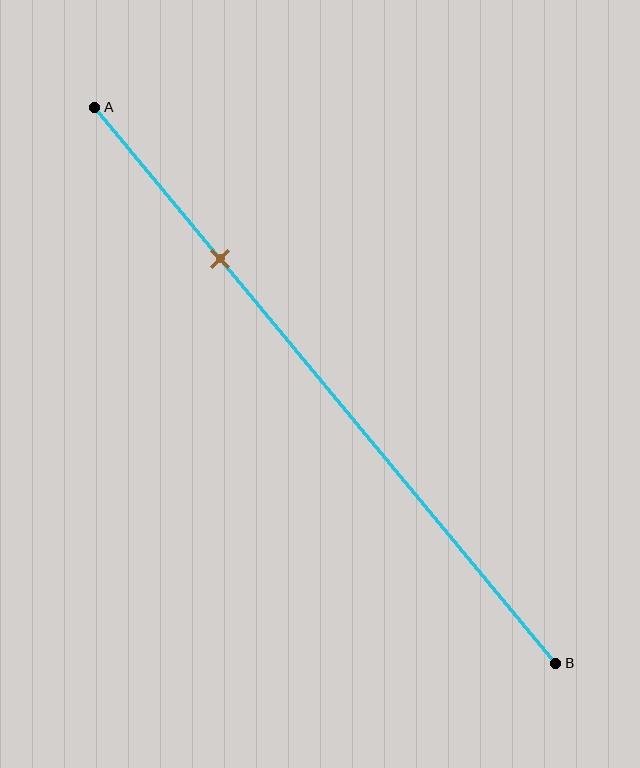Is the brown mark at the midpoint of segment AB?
No, the mark is at about 25% from A, not at the 50% midpoint.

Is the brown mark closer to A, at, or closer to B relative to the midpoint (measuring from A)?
The brown mark is closer to point A than the midpoint of segment AB.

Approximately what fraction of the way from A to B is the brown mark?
The brown mark is approximately 25% of the way from A to B.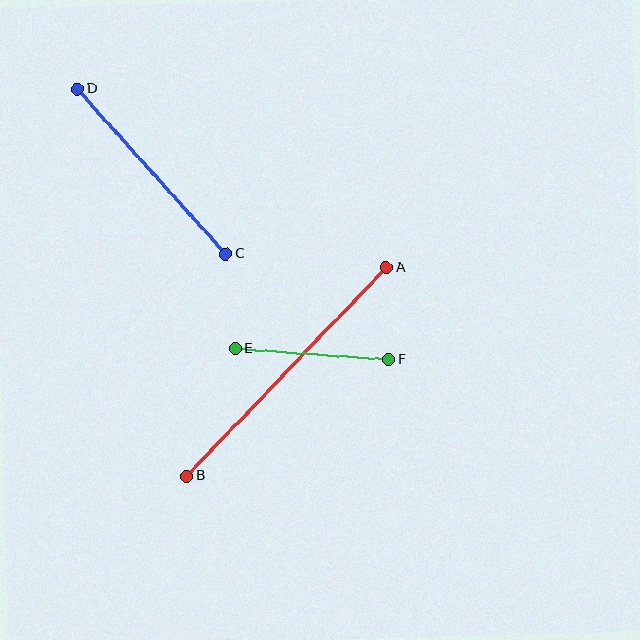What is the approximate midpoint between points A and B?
The midpoint is at approximately (287, 372) pixels.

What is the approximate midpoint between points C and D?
The midpoint is at approximately (152, 171) pixels.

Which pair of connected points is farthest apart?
Points A and B are farthest apart.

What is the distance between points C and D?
The distance is approximately 222 pixels.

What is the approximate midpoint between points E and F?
The midpoint is at approximately (312, 354) pixels.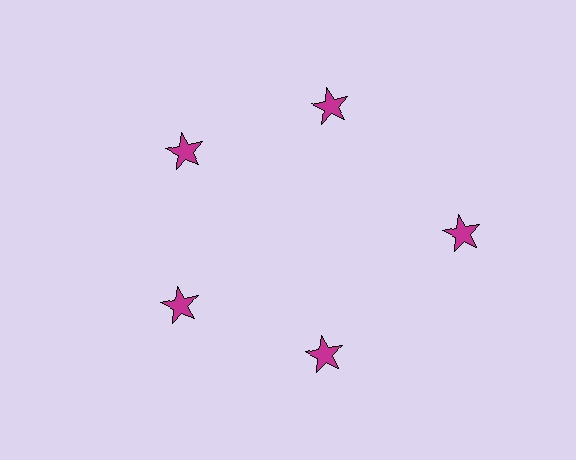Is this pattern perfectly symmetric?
No. The 5 magenta stars are arranged in a ring, but one element near the 3 o'clock position is pushed outward from the center, breaking the 5-fold rotational symmetry.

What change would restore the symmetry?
The symmetry would be restored by moving it inward, back onto the ring so that all 5 stars sit at equal angles and equal distance from the center.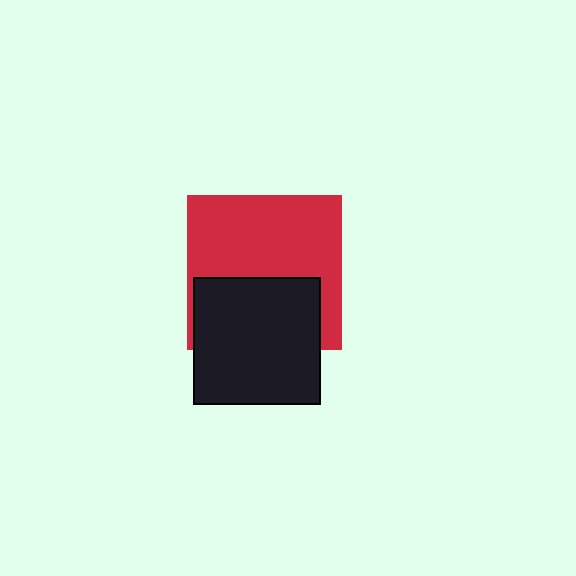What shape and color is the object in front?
The object in front is a black square.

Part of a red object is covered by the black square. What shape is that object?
It is a square.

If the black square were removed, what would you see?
You would see the complete red square.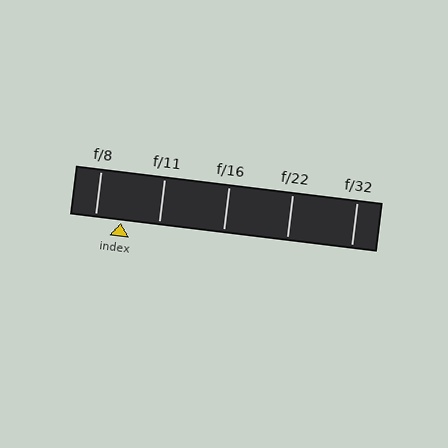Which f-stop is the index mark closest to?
The index mark is closest to f/8.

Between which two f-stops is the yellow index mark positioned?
The index mark is between f/8 and f/11.